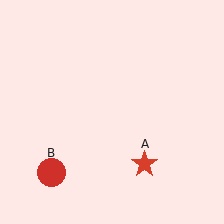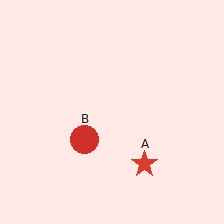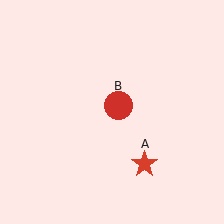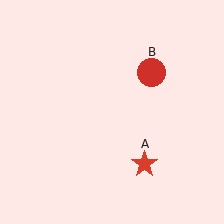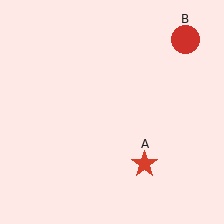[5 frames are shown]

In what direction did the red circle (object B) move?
The red circle (object B) moved up and to the right.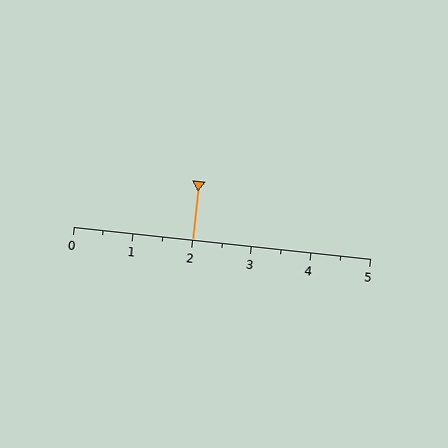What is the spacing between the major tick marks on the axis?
The major ticks are spaced 1 apart.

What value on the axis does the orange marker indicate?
The marker indicates approximately 2.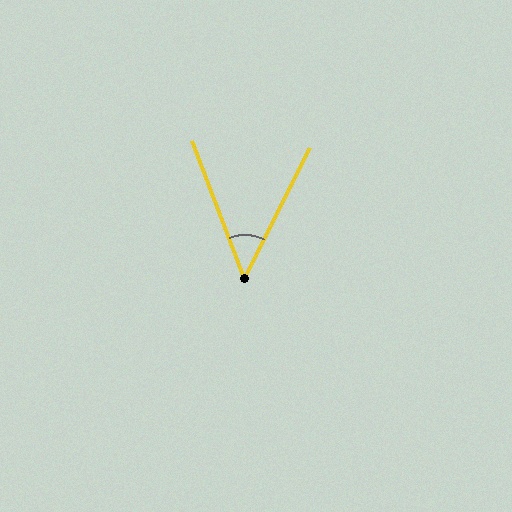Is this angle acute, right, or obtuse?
It is acute.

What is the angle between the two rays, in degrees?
Approximately 47 degrees.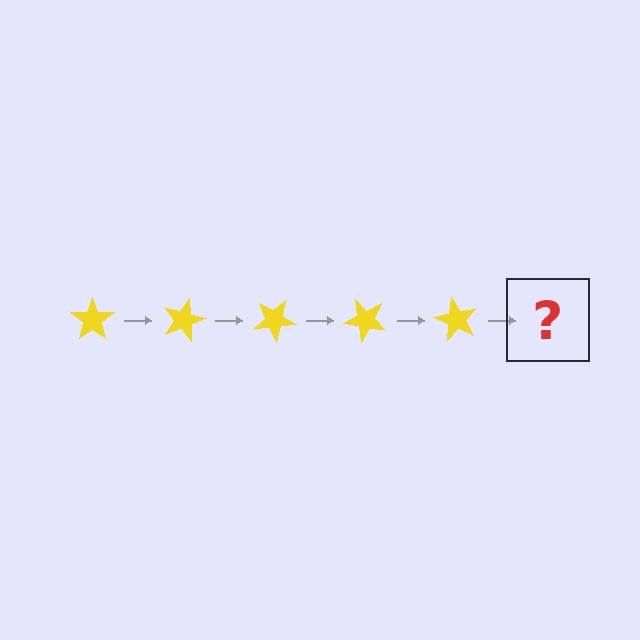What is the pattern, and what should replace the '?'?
The pattern is that the star rotates 15 degrees each step. The '?' should be a yellow star rotated 75 degrees.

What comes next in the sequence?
The next element should be a yellow star rotated 75 degrees.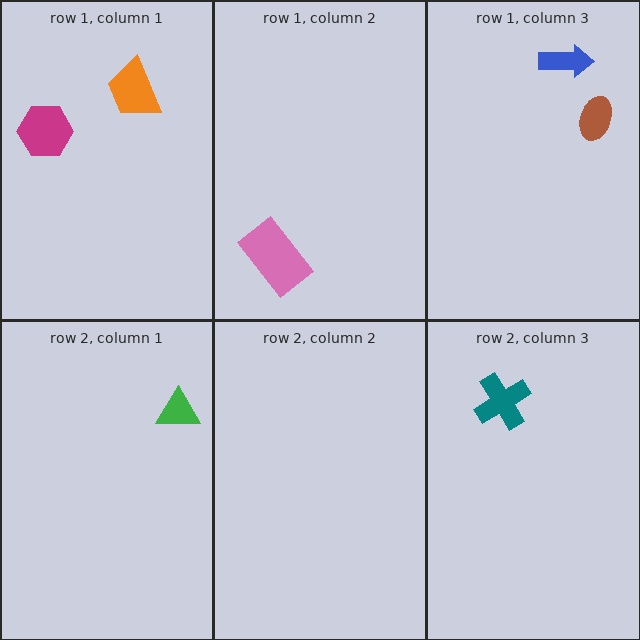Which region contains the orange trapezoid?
The row 1, column 1 region.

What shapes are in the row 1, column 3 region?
The blue arrow, the brown ellipse.